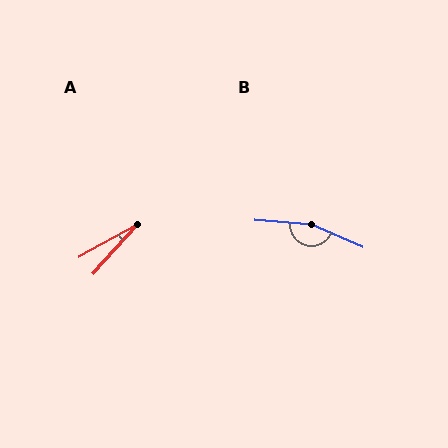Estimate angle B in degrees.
Approximately 162 degrees.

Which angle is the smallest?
A, at approximately 19 degrees.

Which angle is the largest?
B, at approximately 162 degrees.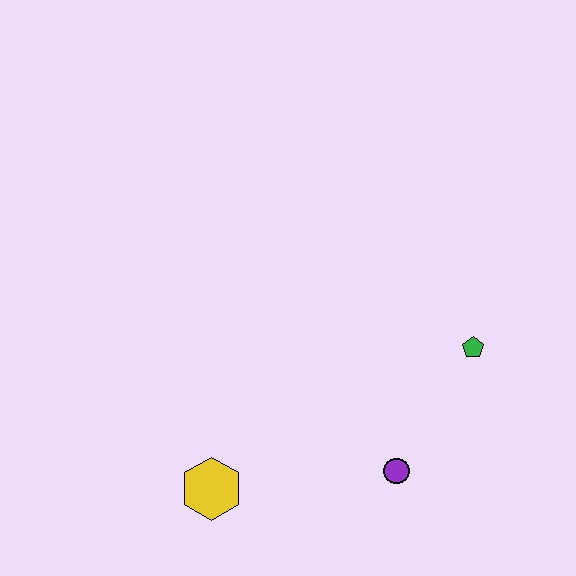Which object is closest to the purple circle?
The green pentagon is closest to the purple circle.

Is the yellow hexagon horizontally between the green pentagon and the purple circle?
No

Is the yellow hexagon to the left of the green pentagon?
Yes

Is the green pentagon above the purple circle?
Yes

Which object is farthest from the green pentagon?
The yellow hexagon is farthest from the green pentagon.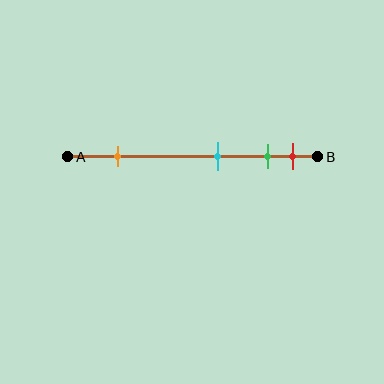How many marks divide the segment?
There are 4 marks dividing the segment.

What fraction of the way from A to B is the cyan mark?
The cyan mark is approximately 60% (0.6) of the way from A to B.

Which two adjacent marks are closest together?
The green and red marks are the closest adjacent pair.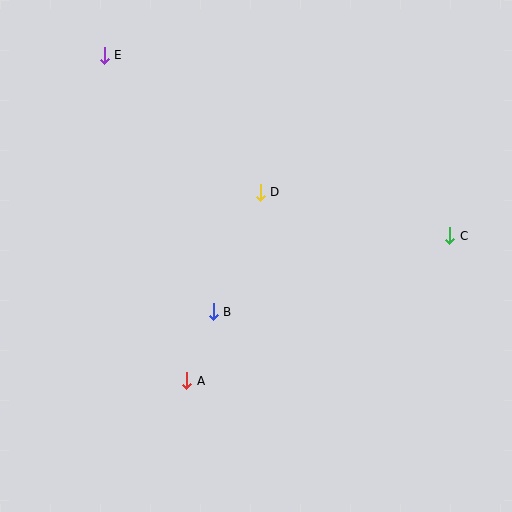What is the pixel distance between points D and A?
The distance between D and A is 202 pixels.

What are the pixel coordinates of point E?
Point E is at (104, 55).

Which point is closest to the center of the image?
Point D at (260, 192) is closest to the center.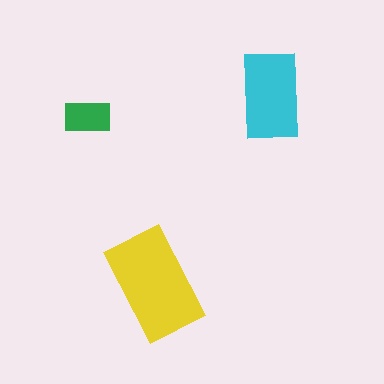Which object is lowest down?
The yellow rectangle is bottommost.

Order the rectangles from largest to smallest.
the yellow one, the cyan one, the green one.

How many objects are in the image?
There are 3 objects in the image.